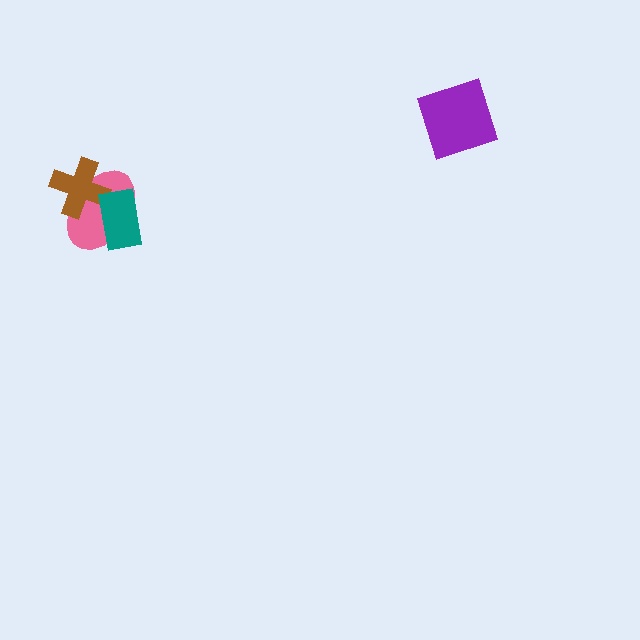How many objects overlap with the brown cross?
2 objects overlap with the brown cross.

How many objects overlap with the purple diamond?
0 objects overlap with the purple diamond.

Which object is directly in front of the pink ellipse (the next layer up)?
The brown cross is directly in front of the pink ellipse.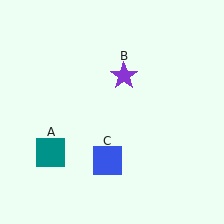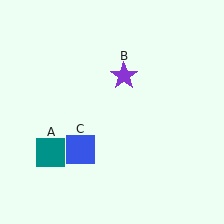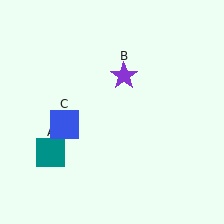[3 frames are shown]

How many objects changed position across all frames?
1 object changed position: blue square (object C).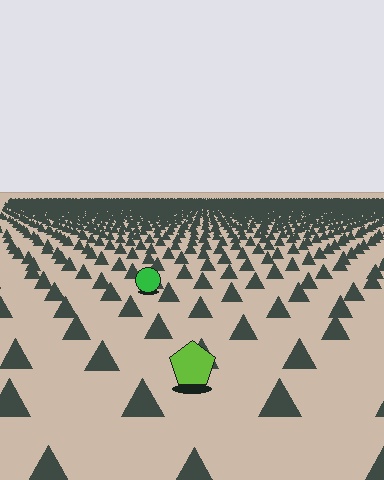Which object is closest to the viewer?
The lime pentagon is closest. The texture marks near it are larger and more spread out.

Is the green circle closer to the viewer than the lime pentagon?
No. The lime pentagon is closer — you can tell from the texture gradient: the ground texture is coarser near it.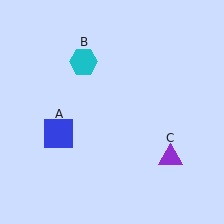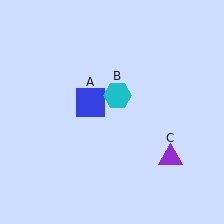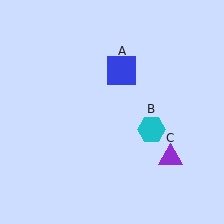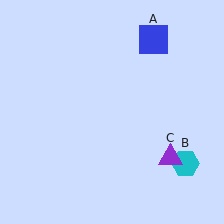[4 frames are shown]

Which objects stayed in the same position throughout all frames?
Purple triangle (object C) remained stationary.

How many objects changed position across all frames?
2 objects changed position: blue square (object A), cyan hexagon (object B).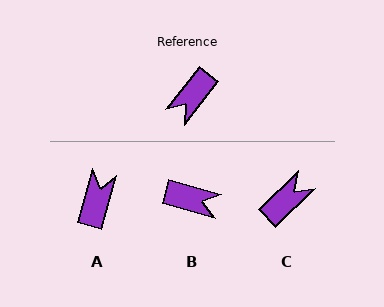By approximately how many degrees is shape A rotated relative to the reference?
Approximately 158 degrees clockwise.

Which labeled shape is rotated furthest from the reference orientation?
C, about 172 degrees away.